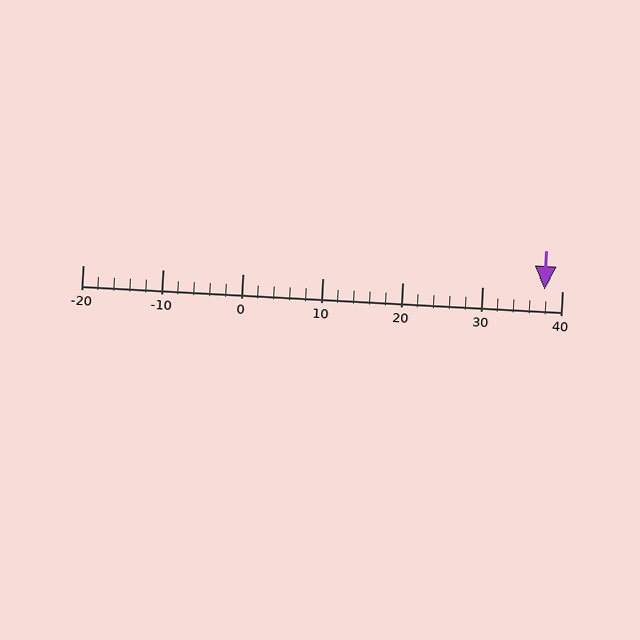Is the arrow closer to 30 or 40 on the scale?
The arrow is closer to 40.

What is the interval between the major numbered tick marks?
The major tick marks are spaced 10 units apart.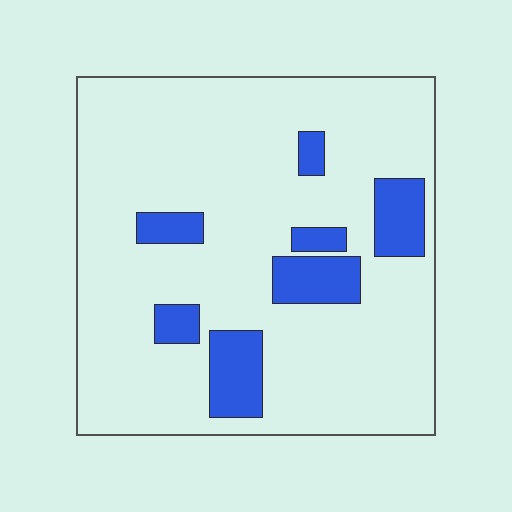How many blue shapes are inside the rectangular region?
7.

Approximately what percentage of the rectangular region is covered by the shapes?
Approximately 15%.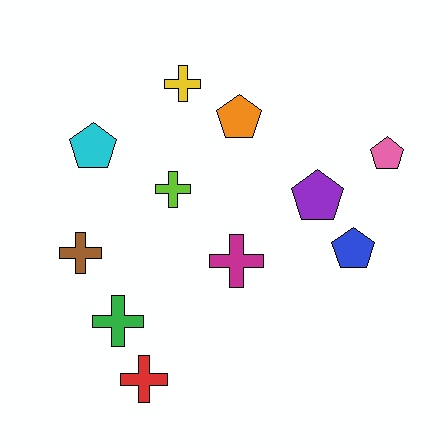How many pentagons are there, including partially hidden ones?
There are 5 pentagons.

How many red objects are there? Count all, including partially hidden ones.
There is 1 red object.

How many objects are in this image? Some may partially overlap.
There are 11 objects.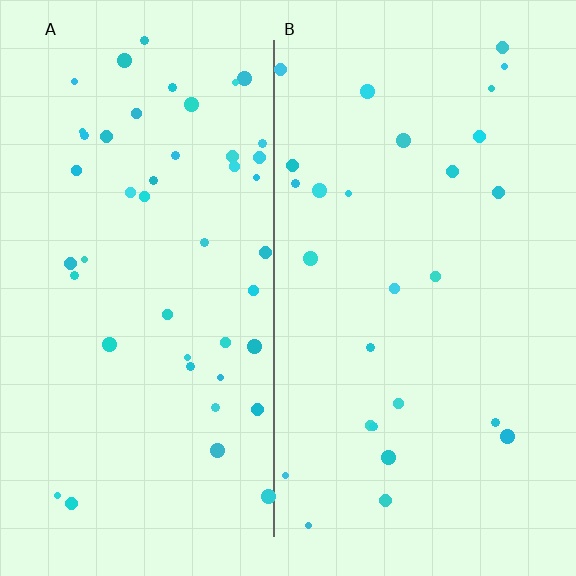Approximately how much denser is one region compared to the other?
Approximately 1.7× — region A over region B.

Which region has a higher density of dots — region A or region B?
A (the left).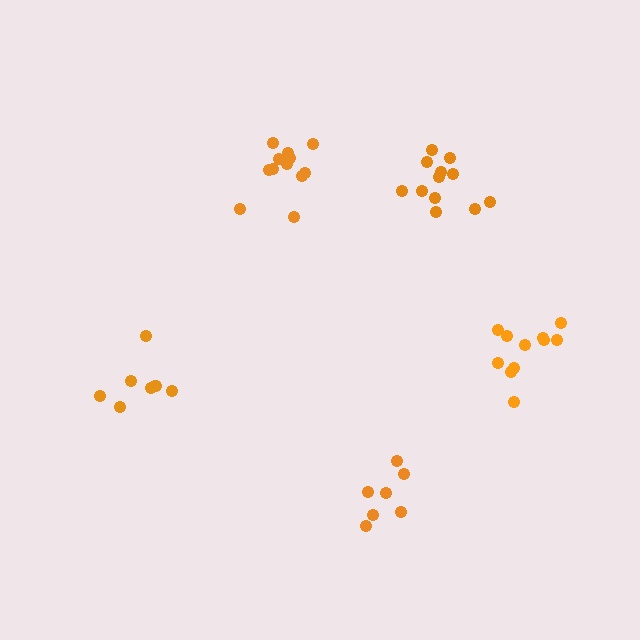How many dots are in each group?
Group 1: 11 dots, Group 2: 12 dots, Group 3: 7 dots, Group 4: 7 dots, Group 5: 12 dots (49 total).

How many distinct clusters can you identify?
There are 5 distinct clusters.